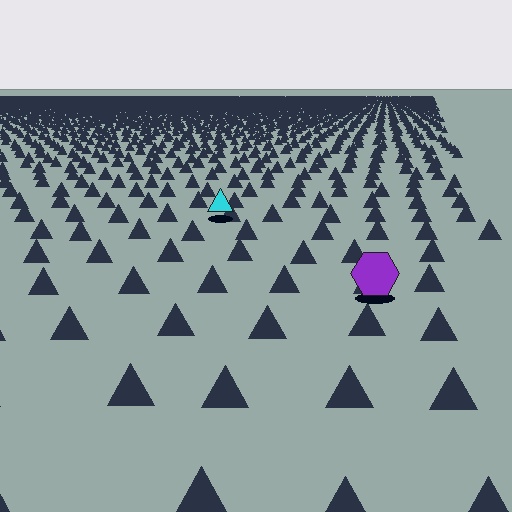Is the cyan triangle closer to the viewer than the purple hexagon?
No. The purple hexagon is closer — you can tell from the texture gradient: the ground texture is coarser near it.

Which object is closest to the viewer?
The purple hexagon is closest. The texture marks near it are larger and more spread out.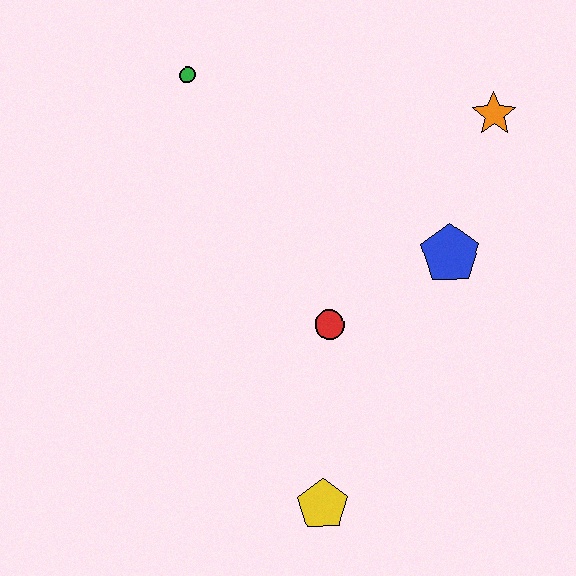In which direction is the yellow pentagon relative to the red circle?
The yellow pentagon is below the red circle.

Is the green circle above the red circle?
Yes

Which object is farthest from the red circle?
The green circle is farthest from the red circle.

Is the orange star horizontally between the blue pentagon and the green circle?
No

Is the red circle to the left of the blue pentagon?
Yes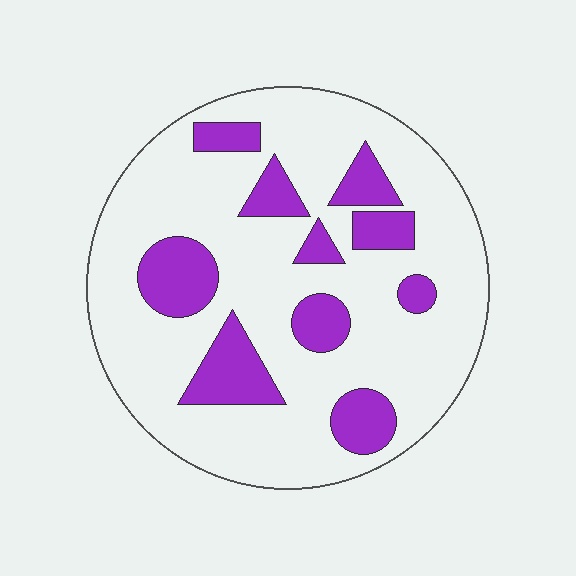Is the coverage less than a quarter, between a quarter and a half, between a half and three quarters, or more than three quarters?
Less than a quarter.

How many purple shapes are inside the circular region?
10.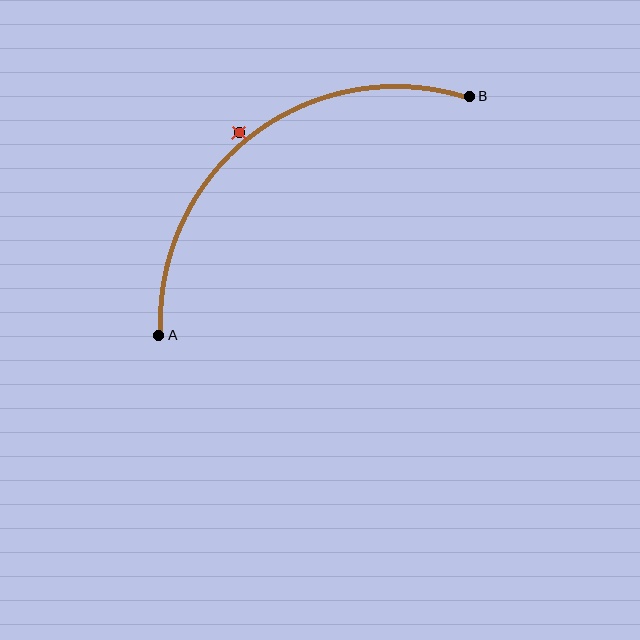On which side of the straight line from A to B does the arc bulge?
The arc bulges above and to the left of the straight line connecting A and B.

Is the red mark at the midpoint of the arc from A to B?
No — the red mark does not lie on the arc at all. It sits slightly outside the curve.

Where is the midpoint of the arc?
The arc midpoint is the point on the curve farthest from the straight line joining A and B. It sits above and to the left of that line.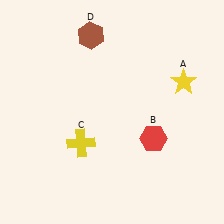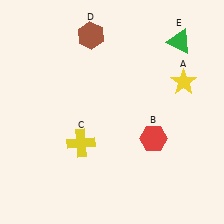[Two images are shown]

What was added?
A green triangle (E) was added in Image 2.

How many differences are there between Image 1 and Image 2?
There is 1 difference between the two images.